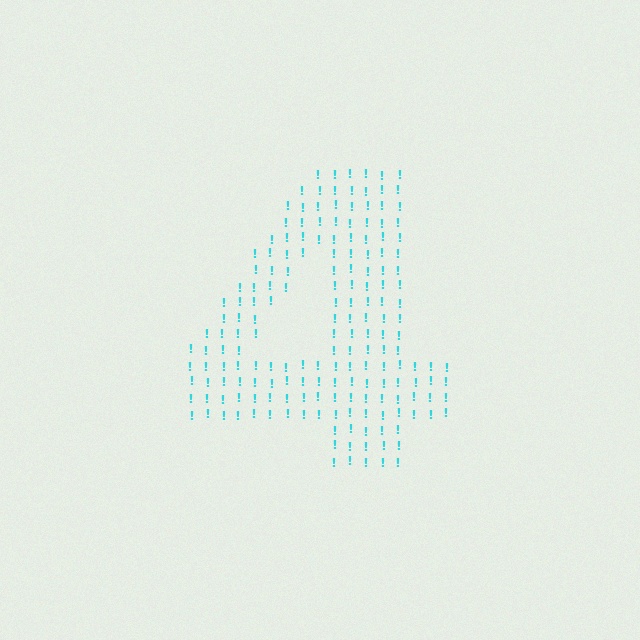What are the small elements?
The small elements are exclamation marks.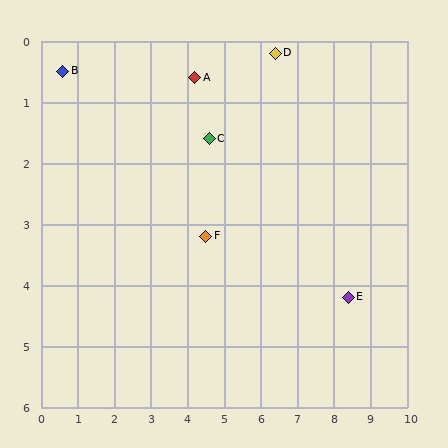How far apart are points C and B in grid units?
Points C and B are about 4.1 grid units apart.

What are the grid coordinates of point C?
Point C is at approximately (4.6, 1.6).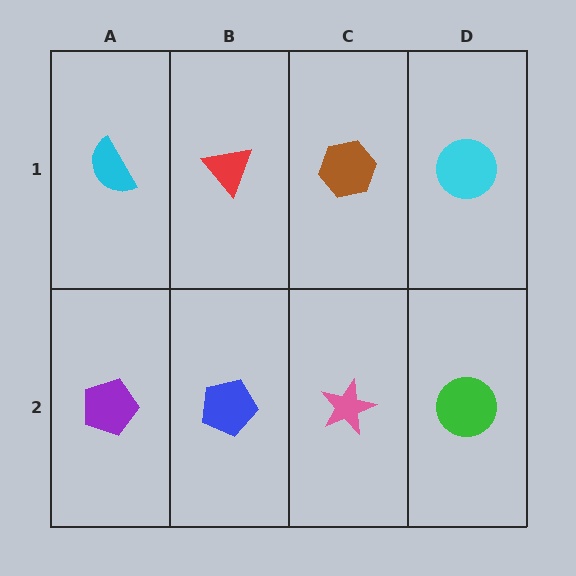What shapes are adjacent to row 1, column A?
A purple pentagon (row 2, column A), a red triangle (row 1, column B).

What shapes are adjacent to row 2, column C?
A brown hexagon (row 1, column C), a blue pentagon (row 2, column B), a green circle (row 2, column D).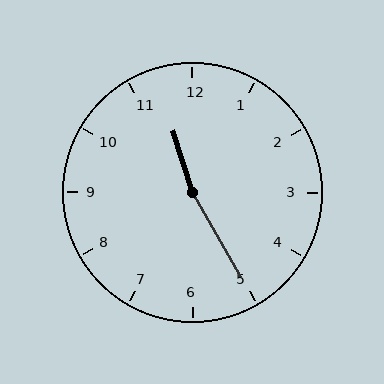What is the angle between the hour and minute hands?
Approximately 168 degrees.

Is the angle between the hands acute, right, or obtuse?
It is obtuse.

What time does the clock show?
11:25.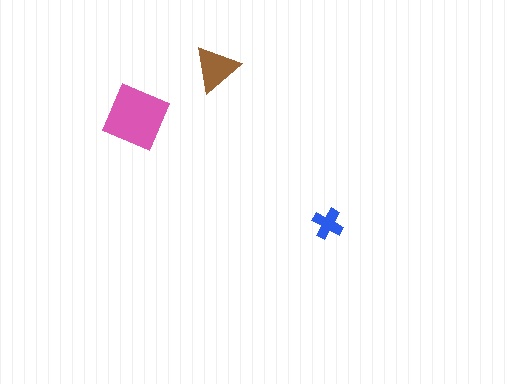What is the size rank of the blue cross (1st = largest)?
3rd.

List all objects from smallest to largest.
The blue cross, the brown triangle, the pink diamond.